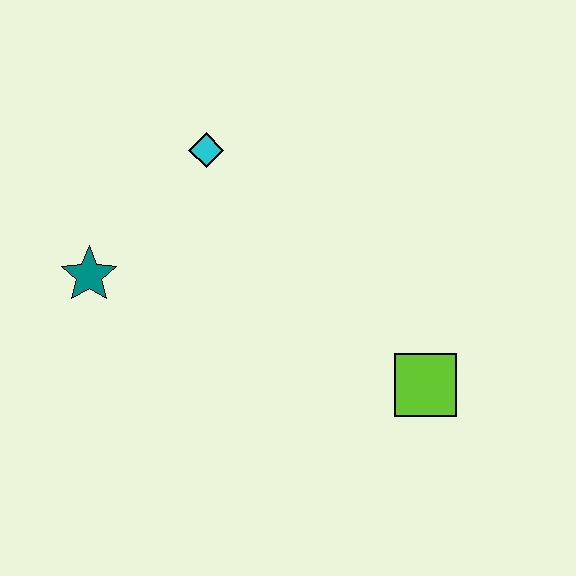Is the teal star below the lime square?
No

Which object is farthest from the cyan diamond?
The lime square is farthest from the cyan diamond.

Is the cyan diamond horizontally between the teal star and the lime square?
Yes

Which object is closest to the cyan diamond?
The teal star is closest to the cyan diamond.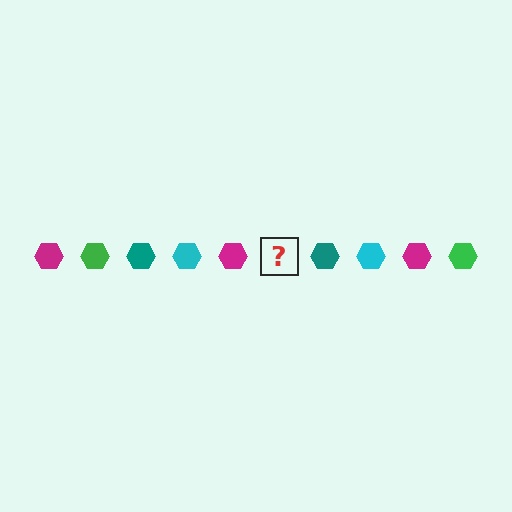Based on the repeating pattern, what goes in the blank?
The blank should be a green hexagon.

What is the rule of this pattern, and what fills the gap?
The rule is that the pattern cycles through magenta, green, teal, cyan hexagons. The gap should be filled with a green hexagon.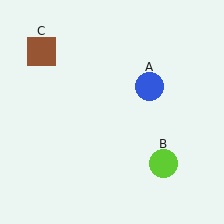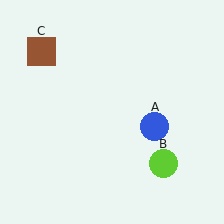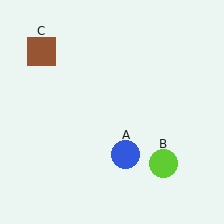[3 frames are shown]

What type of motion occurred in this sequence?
The blue circle (object A) rotated clockwise around the center of the scene.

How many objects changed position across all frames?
1 object changed position: blue circle (object A).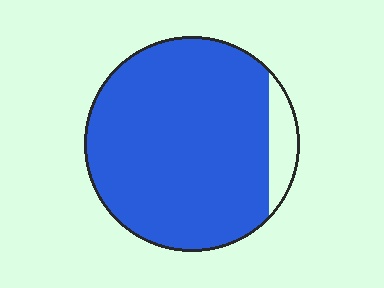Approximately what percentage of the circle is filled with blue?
Approximately 90%.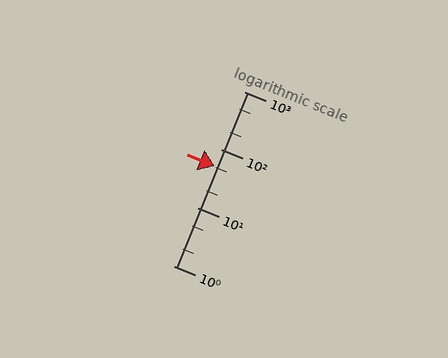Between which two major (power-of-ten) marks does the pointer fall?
The pointer is between 10 and 100.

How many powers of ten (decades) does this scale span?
The scale spans 3 decades, from 1 to 1000.